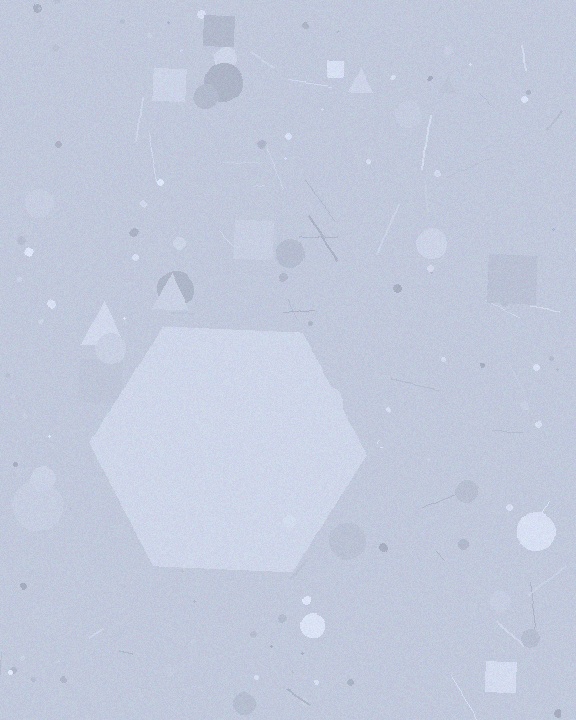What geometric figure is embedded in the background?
A hexagon is embedded in the background.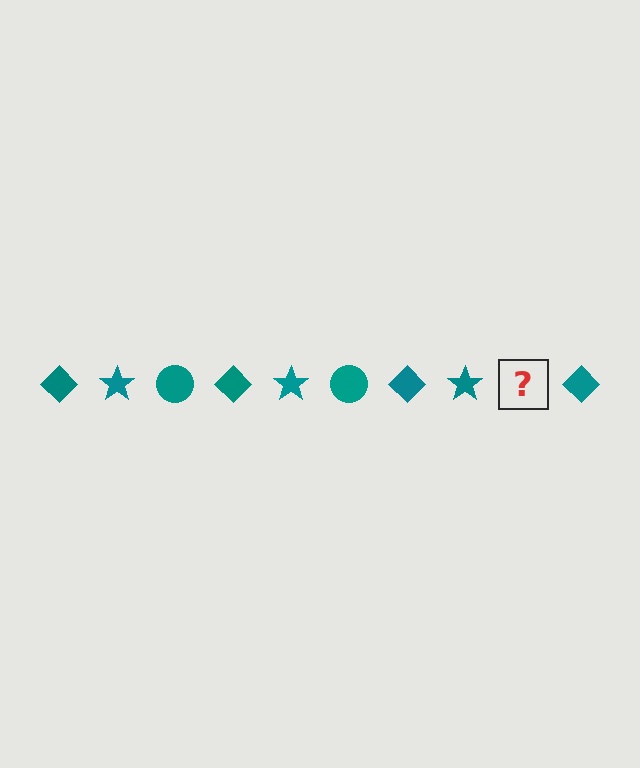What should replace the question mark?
The question mark should be replaced with a teal circle.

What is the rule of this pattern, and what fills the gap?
The rule is that the pattern cycles through diamond, star, circle shapes in teal. The gap should be filled with a teal circle.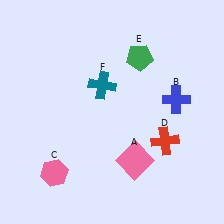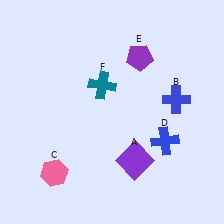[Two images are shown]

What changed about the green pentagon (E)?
In Image 1, E is green. In Image 2, it changed to purple.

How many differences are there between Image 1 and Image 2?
There are 3 differences between the two images.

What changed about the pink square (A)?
In Image 1, A is pink. In Image 2, it changed to purple.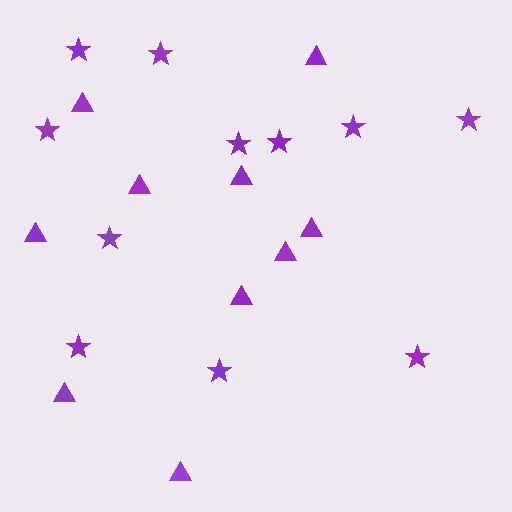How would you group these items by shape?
There are 2 groups: one group of stars (11) and one group of triangles (10).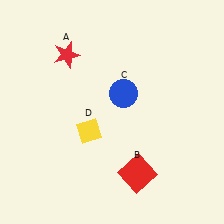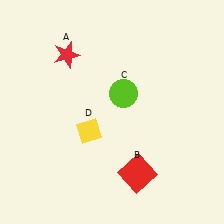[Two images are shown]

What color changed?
The circle (C) changed from blue in Image 1 to lime in Image 2.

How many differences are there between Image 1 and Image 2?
There is 1 difference between the two images.